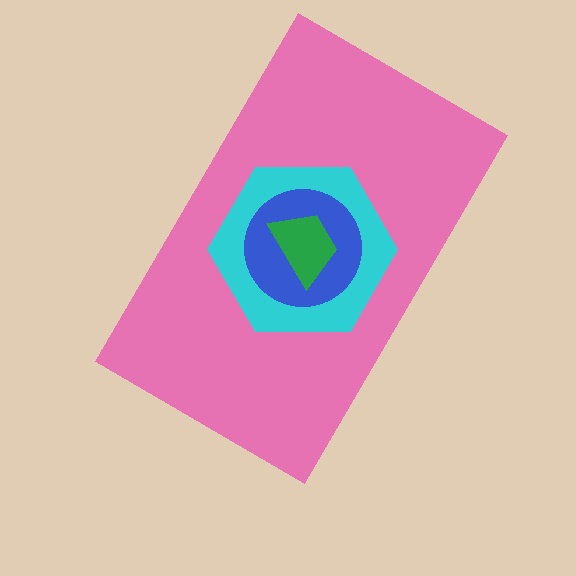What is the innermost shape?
The green trapezoid.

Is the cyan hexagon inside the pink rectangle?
Yes.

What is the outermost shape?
The pink rectangle.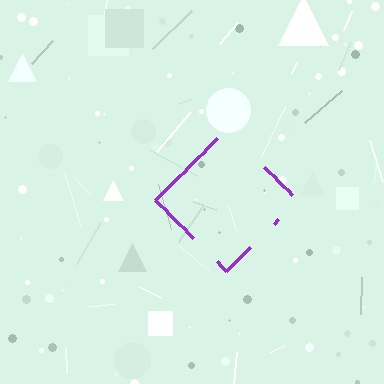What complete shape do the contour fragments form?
The contour fragments form a diamond.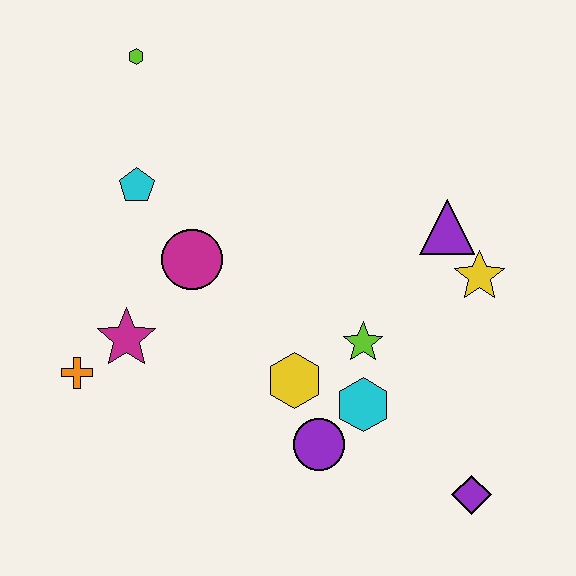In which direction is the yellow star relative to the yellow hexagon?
The yellow star is to the right of the yellow hexagon.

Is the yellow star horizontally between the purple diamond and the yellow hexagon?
No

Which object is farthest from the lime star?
The lime hexagon is farthest from the lime star.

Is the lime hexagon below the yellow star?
No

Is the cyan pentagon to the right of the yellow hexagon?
No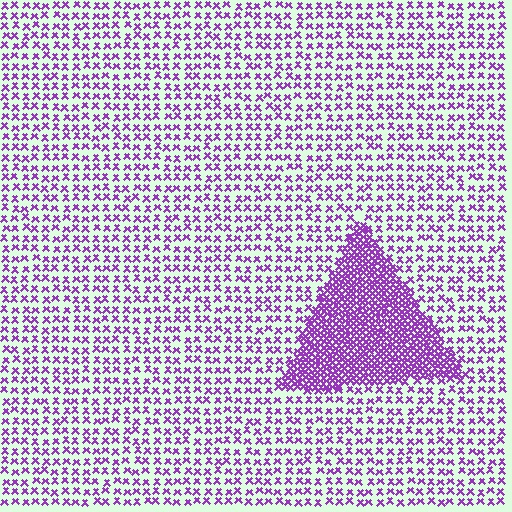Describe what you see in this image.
The image contains small purple elements arranged at two different densities. A triangle-shaped region is visible where the elements are more densely packed than the surrounding area.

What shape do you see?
I see a triangle.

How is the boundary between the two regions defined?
The boundary is defined by a change in element density (approximately 2.9x ratio). All elements are the same color, size, and shape.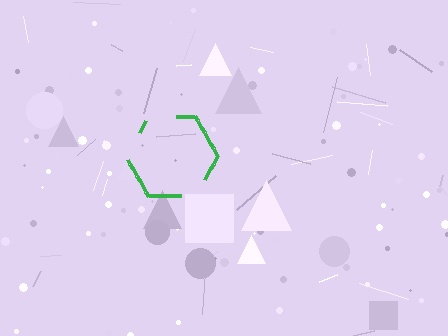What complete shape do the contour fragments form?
The contour fragments form a hexagon.